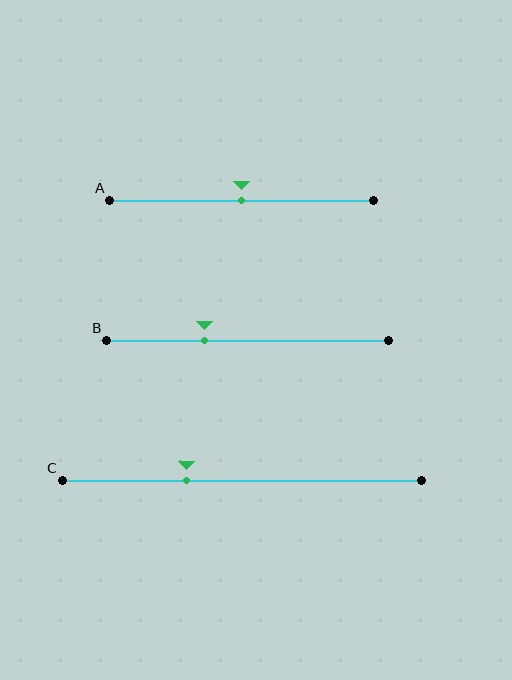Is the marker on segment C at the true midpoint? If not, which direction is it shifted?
No, the marker on segment C is shifted to the left by about 15% of the segment length.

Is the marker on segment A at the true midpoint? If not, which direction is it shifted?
Yes, the marker on segment A is at the true midpoint.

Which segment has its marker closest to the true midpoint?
Segment A has its marker closest to the true midpoint.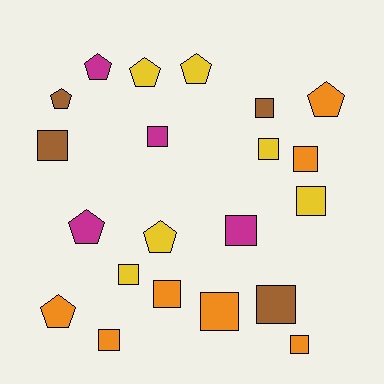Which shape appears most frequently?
Square, with 13 objects.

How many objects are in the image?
There are 21 objects.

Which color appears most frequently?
Orange, with 7 objects.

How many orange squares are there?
There are 5 orange squares.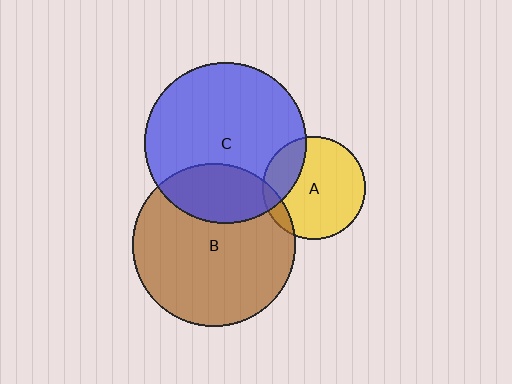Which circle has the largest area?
Circle B (brown).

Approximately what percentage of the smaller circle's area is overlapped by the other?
Approximately 25%.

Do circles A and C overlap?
Yes.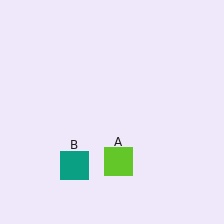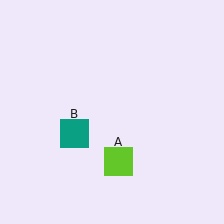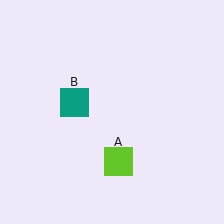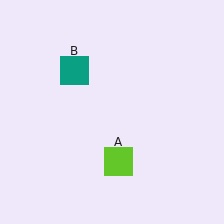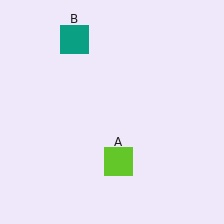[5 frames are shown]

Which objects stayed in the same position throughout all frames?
Lime square (object A) remained stationary.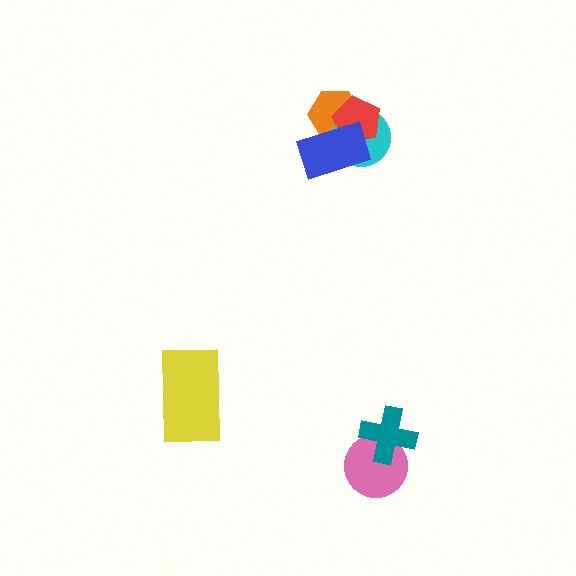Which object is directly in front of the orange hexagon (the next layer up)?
The cyan circle is directly in front of the orange hexagon.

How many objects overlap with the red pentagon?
3 objects overlap with the red pentagon.